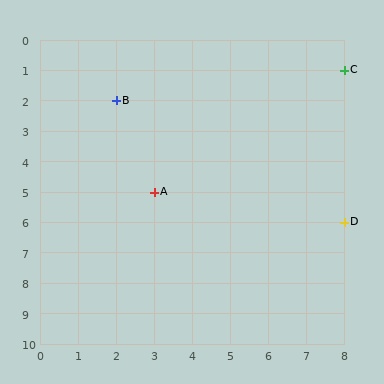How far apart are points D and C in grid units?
Points D and C are 5 rows apart.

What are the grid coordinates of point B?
Point B is at grid coordinates (2, 2).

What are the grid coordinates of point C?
Point C is at grid coordinates (8, 1).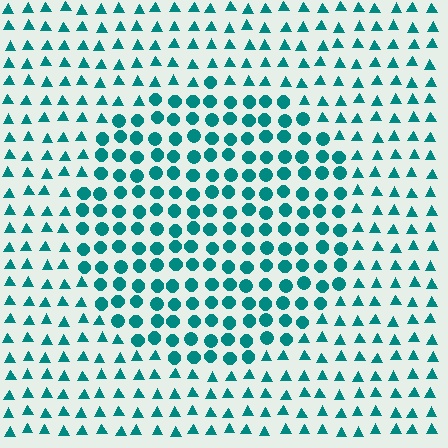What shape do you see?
I see a circle.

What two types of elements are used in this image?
The image uses circles inside the circle region and triangles outside it.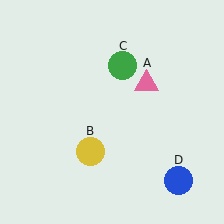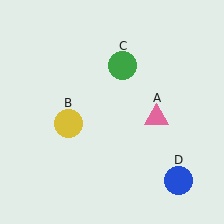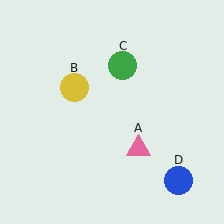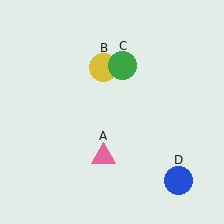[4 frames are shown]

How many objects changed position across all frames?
2 objects changed position: pink triangle (object A), yellow circle (object B).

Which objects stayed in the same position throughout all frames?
Green circle (object C) and blue circle (object D) remained stationary.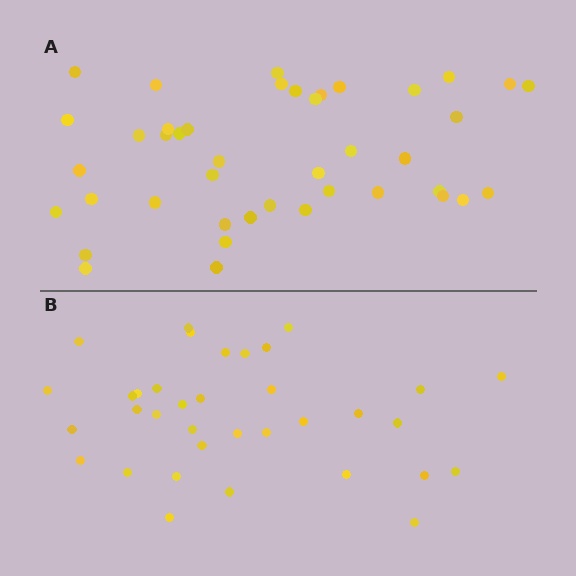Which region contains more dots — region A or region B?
Region A (the top region) has more dots.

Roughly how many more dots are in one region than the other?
Region A has roughly 8 or so more dots than region B.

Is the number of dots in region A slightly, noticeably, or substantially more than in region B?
Region A has only slightly more — the two regions are fairly close. The ratio is roughly 1.2 to 1.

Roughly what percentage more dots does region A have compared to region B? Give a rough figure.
About 20% more.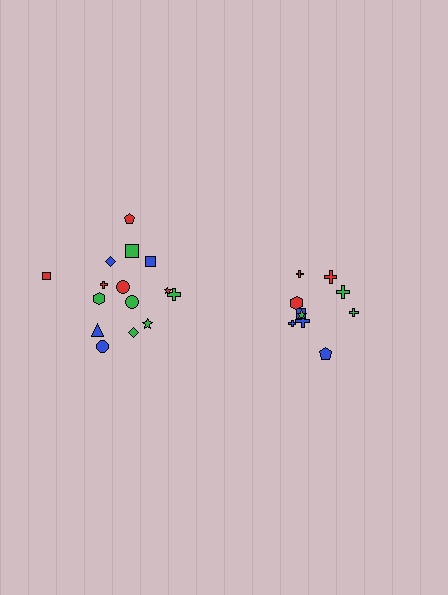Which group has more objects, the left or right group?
The left group.